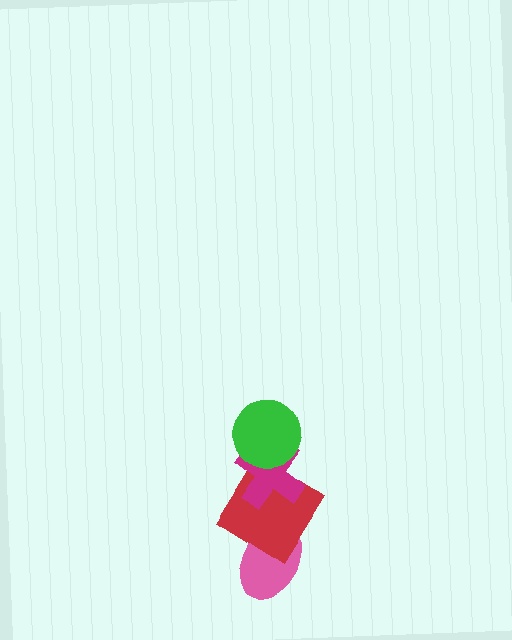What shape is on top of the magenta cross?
The green circle is on top of the magenta cross.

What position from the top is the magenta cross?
The magenta cross is 2nd from the top.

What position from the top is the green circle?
The green circle is 1st from the top.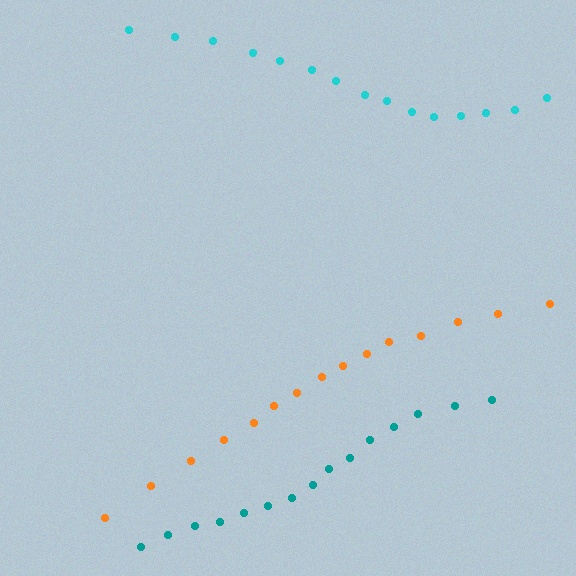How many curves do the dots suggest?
There are 3 distinct paths.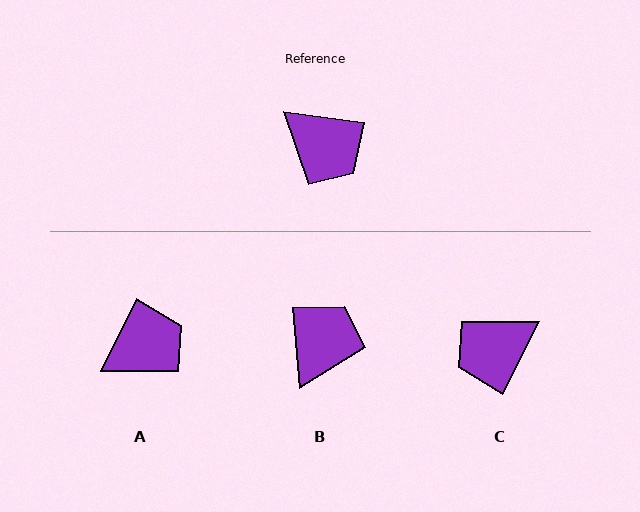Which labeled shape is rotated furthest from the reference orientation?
C, about 109 degrees away.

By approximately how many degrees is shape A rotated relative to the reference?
Approximately 71 degrees counter-clockwise.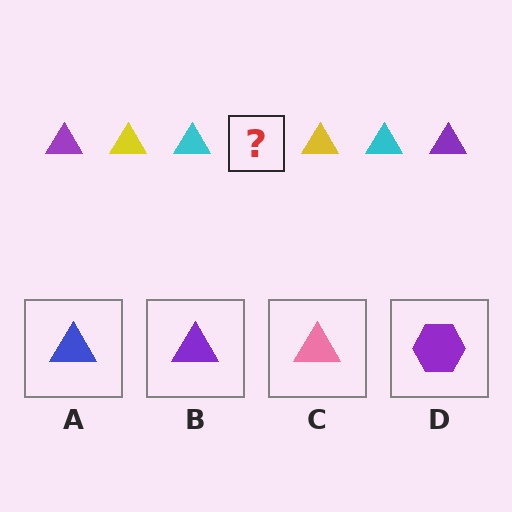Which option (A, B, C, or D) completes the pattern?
B.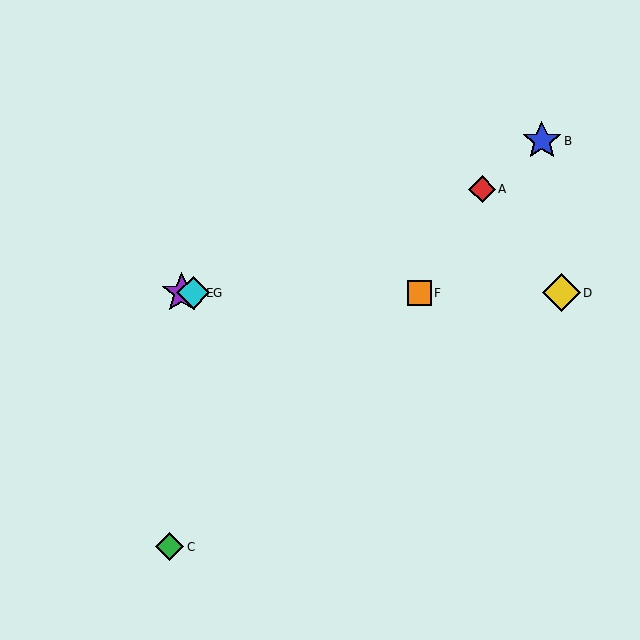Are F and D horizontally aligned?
Yes, both are at y≈293.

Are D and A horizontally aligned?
No, D is at y≈293 and A is at y≈189.